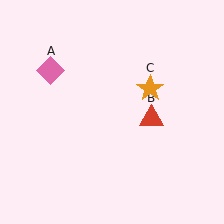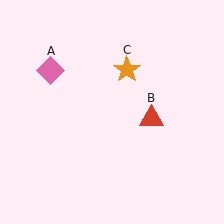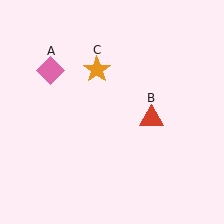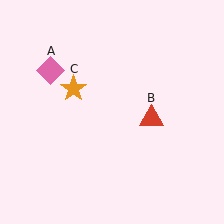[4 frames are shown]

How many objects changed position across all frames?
1 object changed position: orange star (object C).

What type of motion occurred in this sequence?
The orange star (object C) rotated counterclockwise around the center of the scene.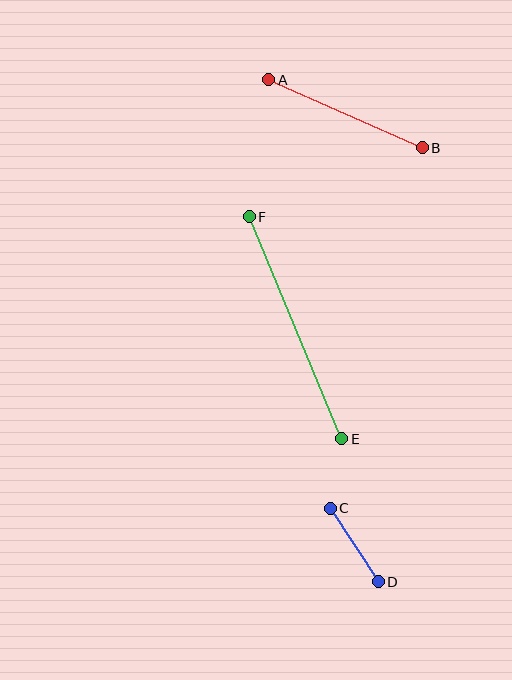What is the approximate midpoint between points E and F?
The midpoint is at approximately (295, 328) pixels.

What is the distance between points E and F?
The distance is approximately 240 pixels.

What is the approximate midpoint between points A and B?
The midpoint is at approximately (345, 114) pixels.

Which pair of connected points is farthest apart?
Points E and F are farthest apart.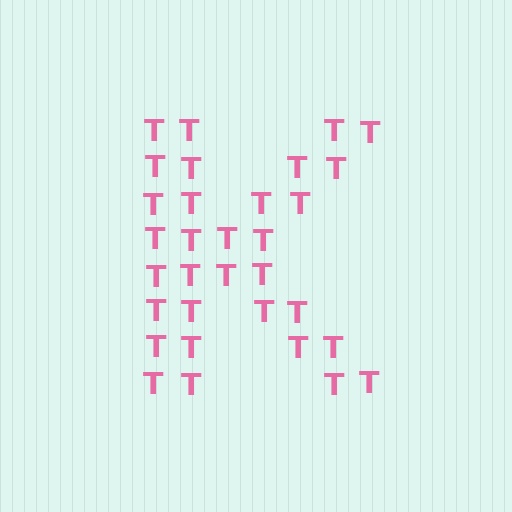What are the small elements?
The small elements are letter T's.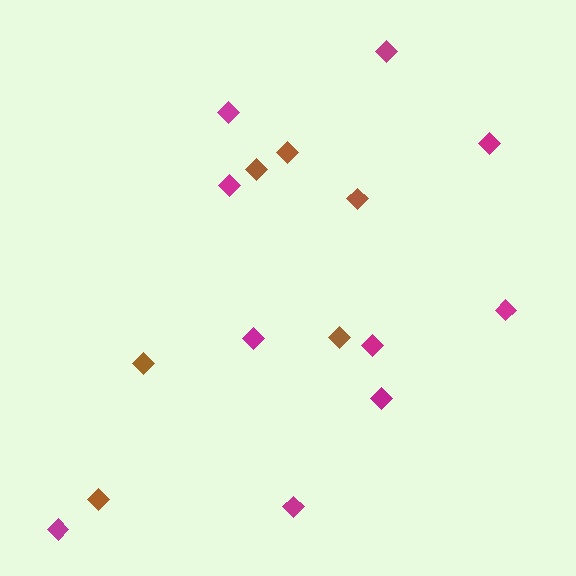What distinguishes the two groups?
There are 2 groups: one group of magenta diamonds (10) and one group of brown diamonds (6).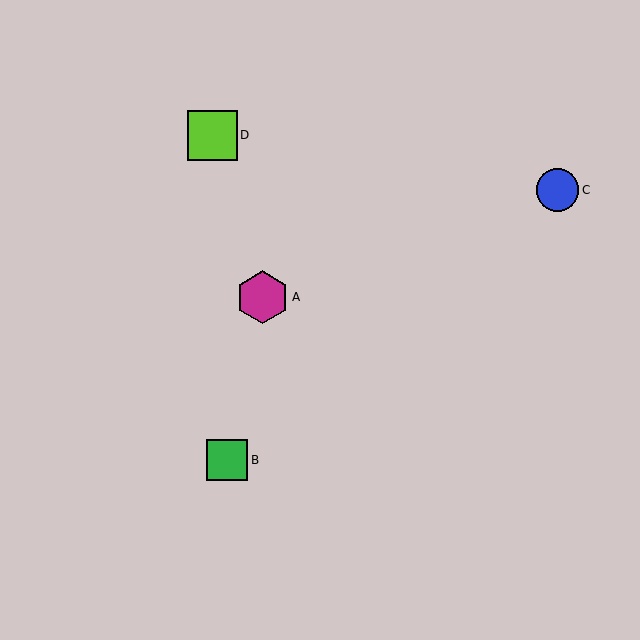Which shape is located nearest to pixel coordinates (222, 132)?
The lime square (labeled D) at (213, 135) is nearest to that location.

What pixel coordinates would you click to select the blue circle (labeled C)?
Click at (558, 190) to select the blue circle C.